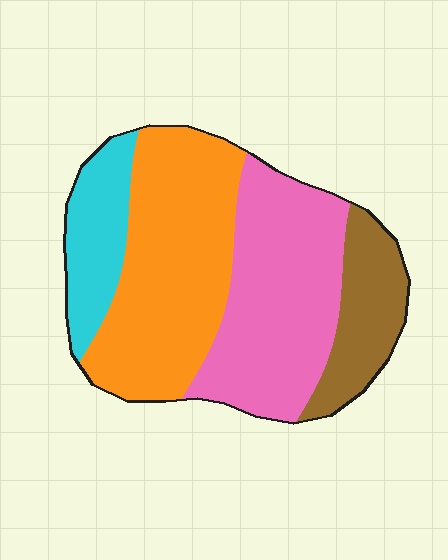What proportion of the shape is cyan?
Cyan covers 14% of the shape.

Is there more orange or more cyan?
Orange.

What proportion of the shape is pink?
Pink takes up about one third (1/3) of the shape.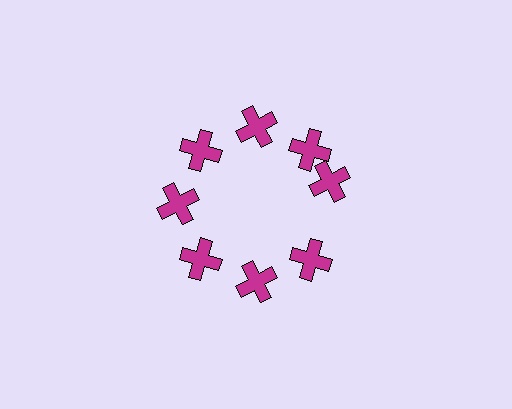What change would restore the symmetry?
The symmetry would be restored by rotating it back into even spacing with its neighbors so that all 8 crosses sit at equal angles and equal distance from the center.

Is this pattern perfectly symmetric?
No. The 8 magenta crosses are arranged in a ring, but one element near the 3 o'clock position is rotated out of alignment along the ring, breaking the 8-fold rotational symmetry.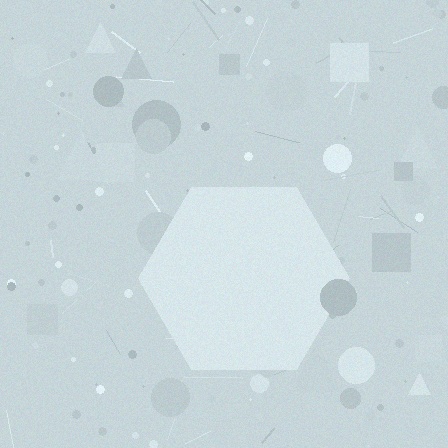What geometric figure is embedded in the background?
A hexagon is embedded in the background.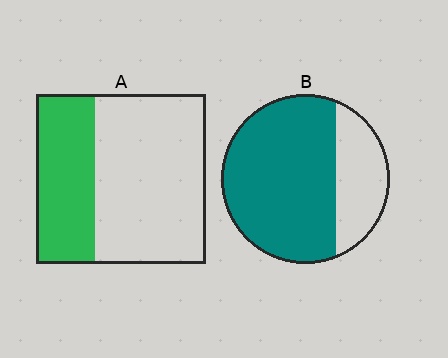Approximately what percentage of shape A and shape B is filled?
A is approximately 35% and B is approximately 70%.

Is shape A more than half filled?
No.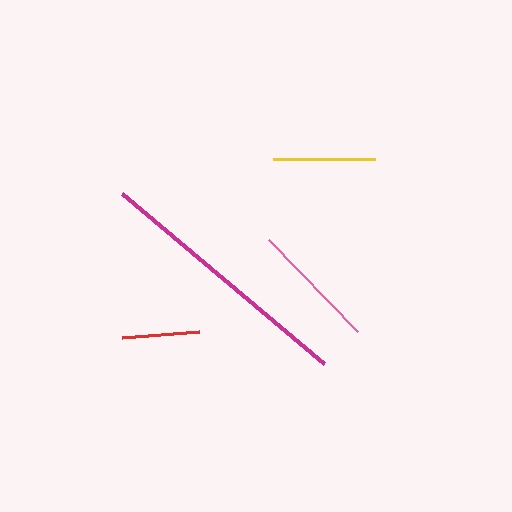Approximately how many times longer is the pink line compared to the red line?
The pink line is approximately 1.7 times the length of the red line.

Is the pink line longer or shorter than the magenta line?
The magenta line is longer than the pink line.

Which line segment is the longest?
The magenta line is the longest at approximately 264 pixels.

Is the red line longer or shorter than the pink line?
The pink line is longer than the red line.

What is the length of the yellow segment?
The yellow segment is approximately 102 pixels long.